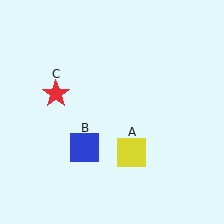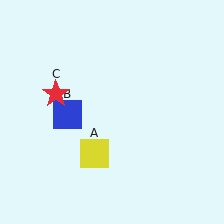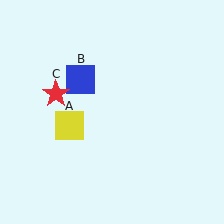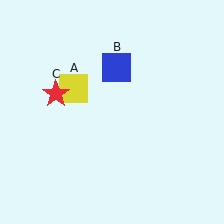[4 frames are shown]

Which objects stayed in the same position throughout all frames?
Red star (object C) remained stationary.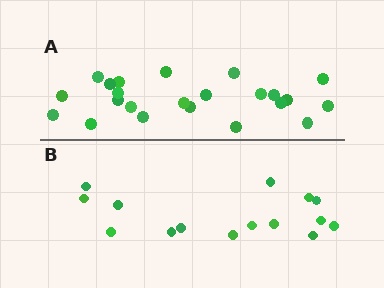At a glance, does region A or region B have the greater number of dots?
Region A (the top region) has more dots.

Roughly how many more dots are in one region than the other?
Region A has roughly 8 or so more dots than region B.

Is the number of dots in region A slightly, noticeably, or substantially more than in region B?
Region A has substantially more. The ratio is roughly 1.5 to 1.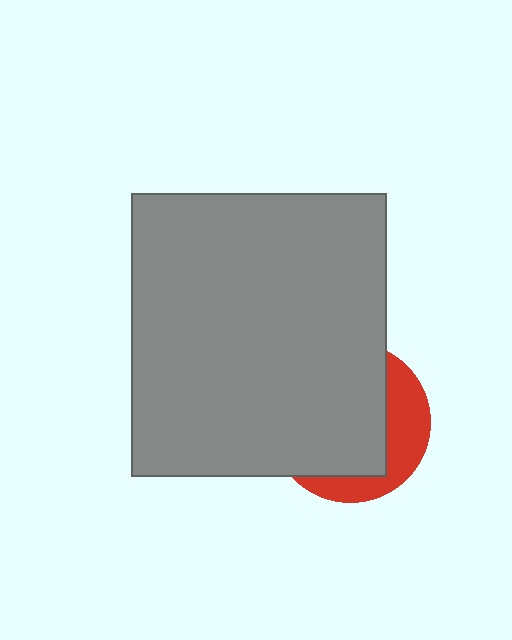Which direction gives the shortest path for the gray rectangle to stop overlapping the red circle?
Moving left gives the shortest separation.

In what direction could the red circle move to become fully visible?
The red circle could move right. That would shift it out from behind the gray rectangle entirely.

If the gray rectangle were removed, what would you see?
You would see the complete red circle.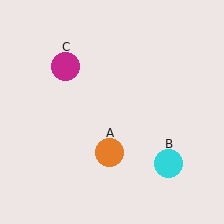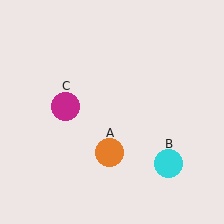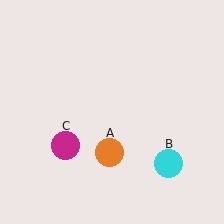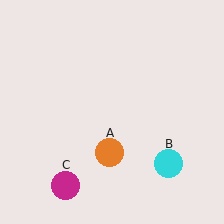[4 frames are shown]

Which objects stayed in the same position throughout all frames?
Orange circle (object A) and cyan circle (object B) remained stationary.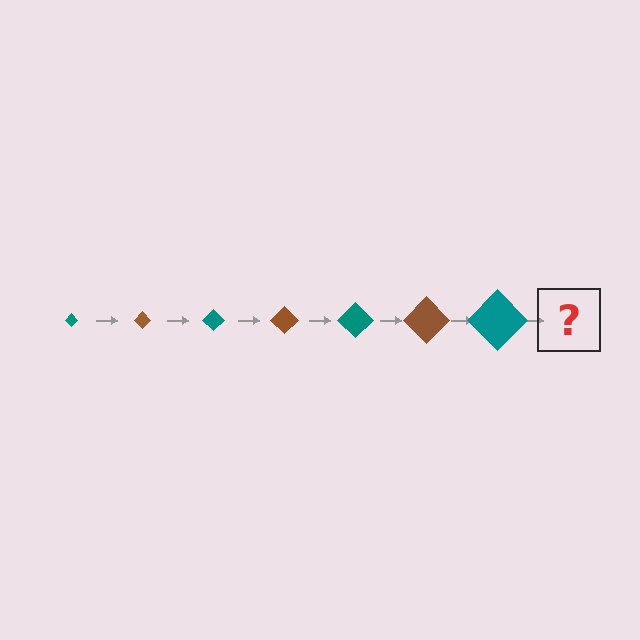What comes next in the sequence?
The next element should be a brown diamond, larger than the previous one.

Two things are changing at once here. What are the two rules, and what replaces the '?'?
The two rules are that the diamond grows larger each step and the color cycles through teal and brown. The '?' should be a brown diamond, larger than the previous one.